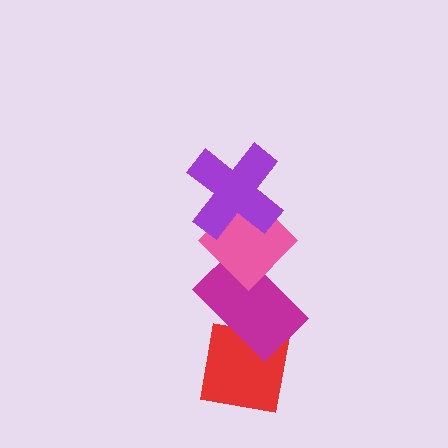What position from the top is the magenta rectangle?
The magenta rectangle is 3rd from the top.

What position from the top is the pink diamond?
The pink diamond is 2nd from the top.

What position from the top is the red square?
The red square is 4th from the top.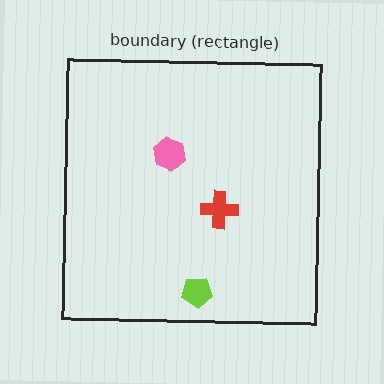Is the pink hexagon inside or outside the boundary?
Inside.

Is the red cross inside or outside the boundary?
Inside.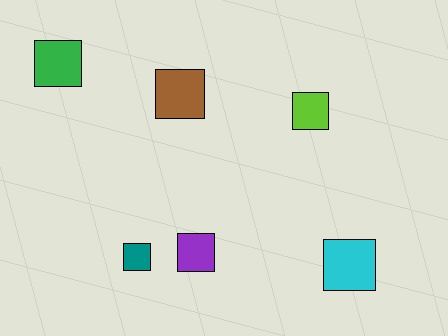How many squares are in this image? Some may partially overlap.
There are 6 squares.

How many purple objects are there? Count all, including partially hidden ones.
There is 1 purple object.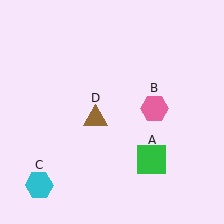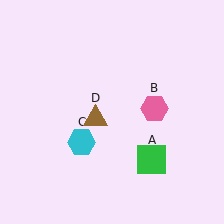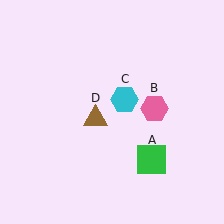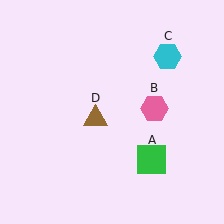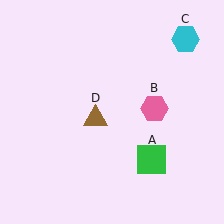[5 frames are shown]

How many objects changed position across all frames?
1 object changed position: cyan hexagon (object C).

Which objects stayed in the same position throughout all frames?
Green square (object A) and pink hexagon (object B) and brown triangle (object D) remained stationary.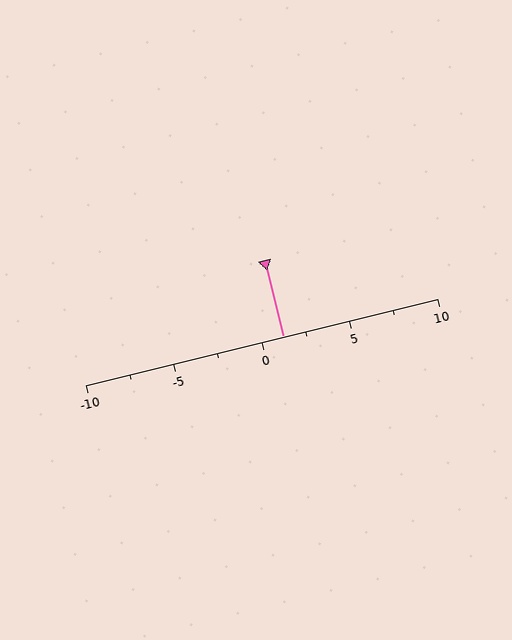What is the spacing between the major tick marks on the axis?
The major ticks are spaced 5 apart.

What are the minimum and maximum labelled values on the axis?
The axis runs from -10 to 10.